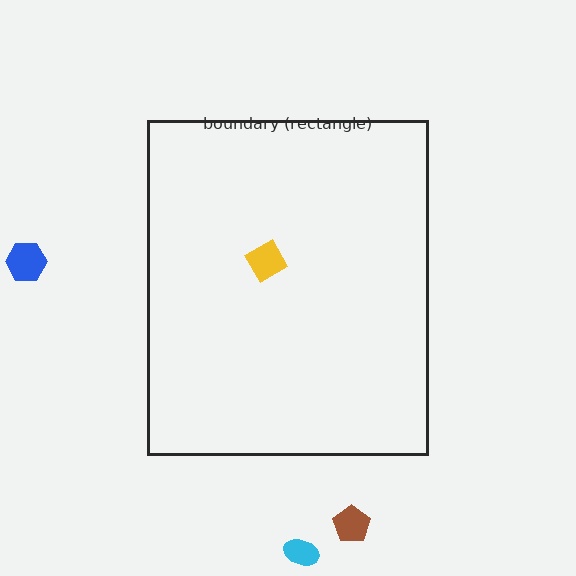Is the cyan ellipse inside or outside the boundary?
Outside.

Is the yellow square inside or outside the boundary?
Inside.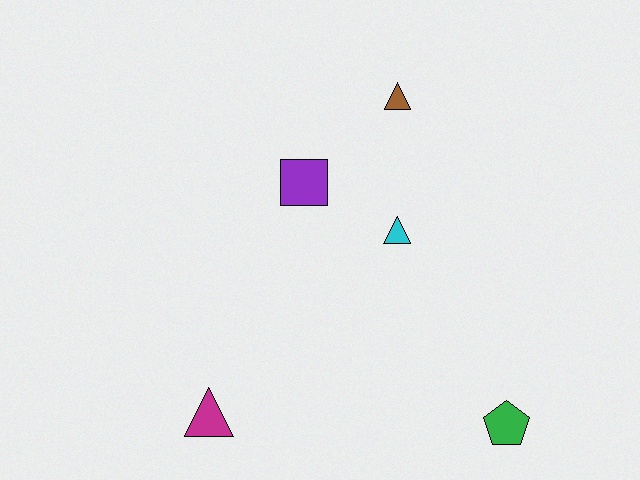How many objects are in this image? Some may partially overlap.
There are 5 objects.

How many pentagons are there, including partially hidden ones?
There is 1 pentagon.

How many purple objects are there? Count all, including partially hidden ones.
There is 1 purple object.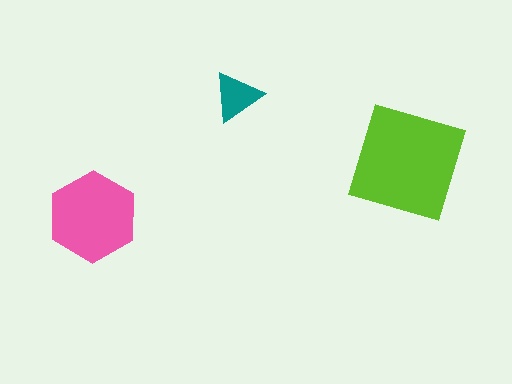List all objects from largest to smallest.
The lime square, the pink hexagon, the teal triangle.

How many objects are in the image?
There are 3 objects in the image.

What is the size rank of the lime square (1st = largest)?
1st.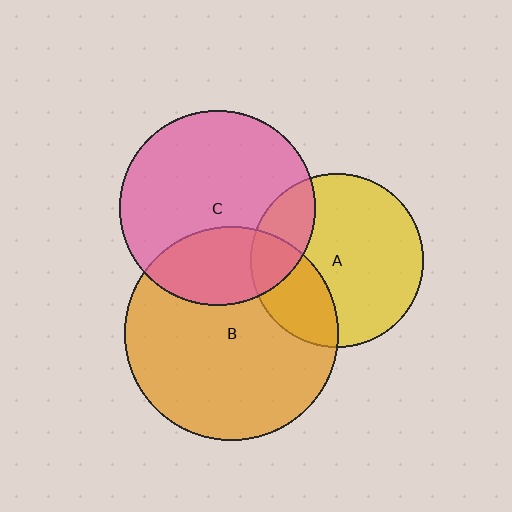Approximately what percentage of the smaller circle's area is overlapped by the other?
Approximately 20%.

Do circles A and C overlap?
Yes.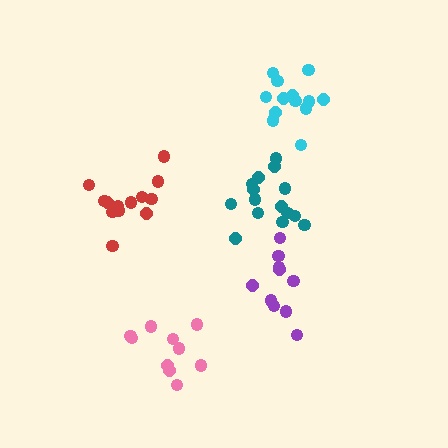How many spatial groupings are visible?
There are 5 spatial groupings.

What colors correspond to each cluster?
The clusters are colored: purple, teal, pink, cyan, red.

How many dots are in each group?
Group 1: 10 dots, Group 2: 15 dots, Group 3: 10 dots, Group 4: 13 dots, Group 5: 13 dots (61 total).